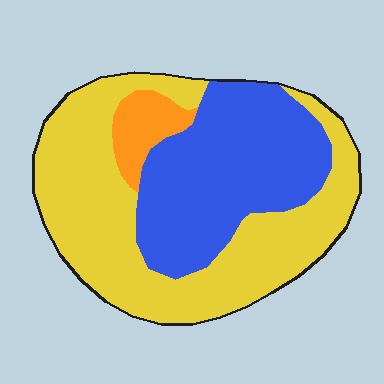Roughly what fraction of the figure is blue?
Blue takes up about three eighths (3/8) of the figure.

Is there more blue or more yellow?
Yellow.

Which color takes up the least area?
Orange, at roughly 5%.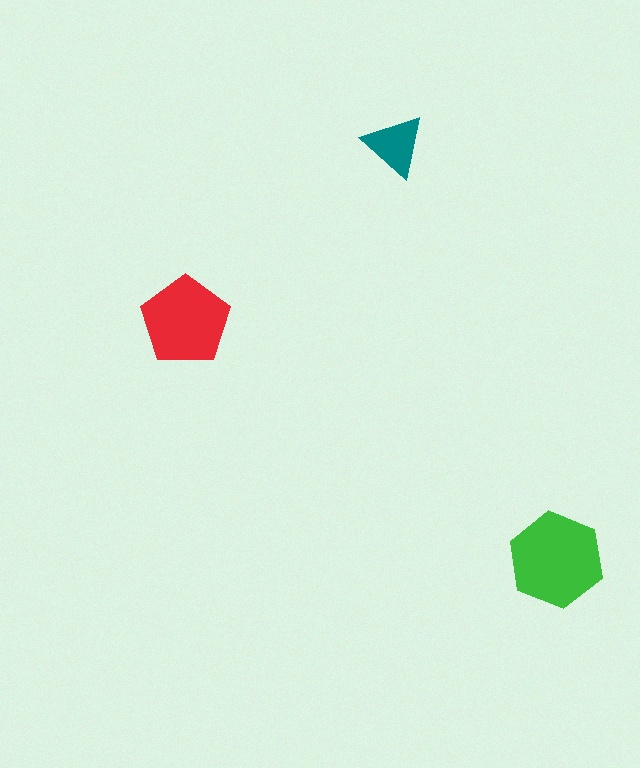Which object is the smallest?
The teal triangle.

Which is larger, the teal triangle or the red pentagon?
The red pentagon.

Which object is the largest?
The green hexagon.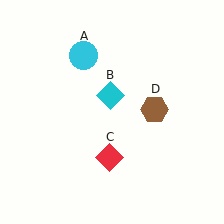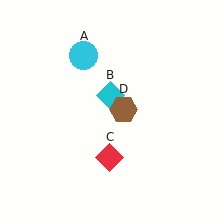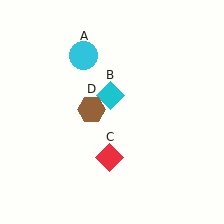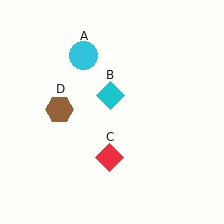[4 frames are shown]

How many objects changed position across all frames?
1 object changed position: brown hexagon (object D).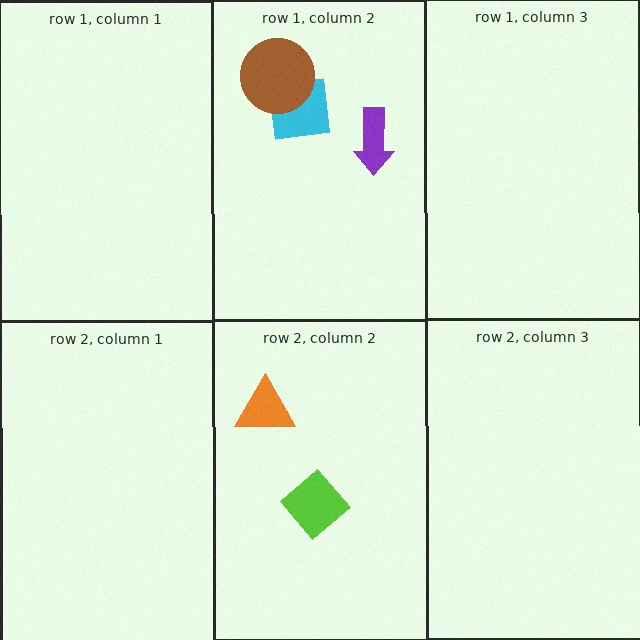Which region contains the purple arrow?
The row 1, column 2 region.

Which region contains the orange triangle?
The row 2, column 2 region.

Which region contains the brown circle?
The row 1, column 2 region.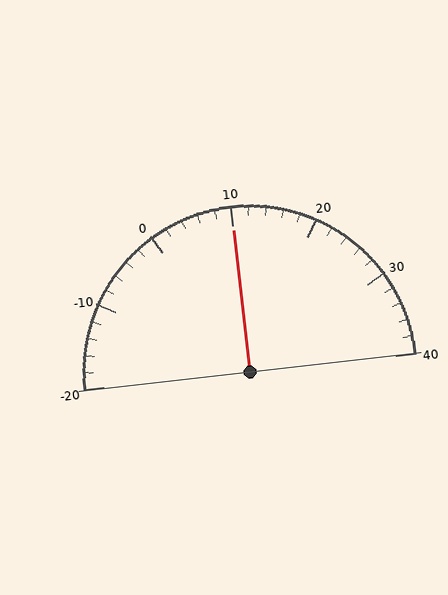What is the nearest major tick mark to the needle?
The nearest major tick mark is 10.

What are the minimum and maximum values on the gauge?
The gauge ranges from -20 to 40.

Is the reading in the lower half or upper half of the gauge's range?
The reading is in the upper half of the range (-20 to 40).